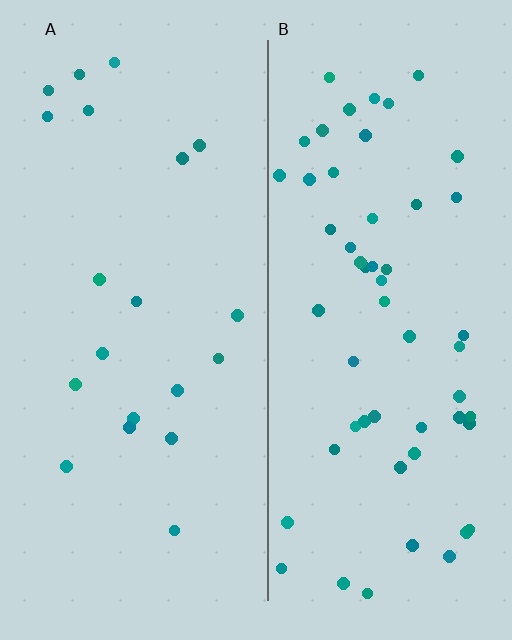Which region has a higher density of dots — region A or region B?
B (the right).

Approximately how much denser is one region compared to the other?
Approximately 2.8× — region B over region A.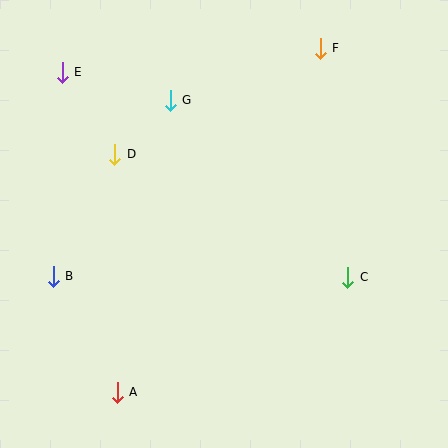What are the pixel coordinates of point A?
Point A is at (117, 392).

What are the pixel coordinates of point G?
Point G is at (170, 100).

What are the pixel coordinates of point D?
Point D is at (115, 154).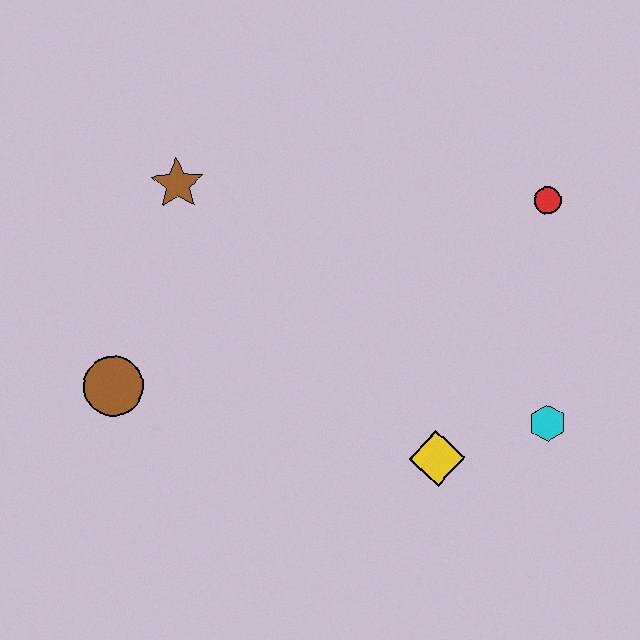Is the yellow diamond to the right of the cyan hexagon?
No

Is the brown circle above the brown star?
No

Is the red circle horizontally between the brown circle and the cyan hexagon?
No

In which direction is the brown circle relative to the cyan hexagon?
The brown circle is to the left of the cyan hexagon.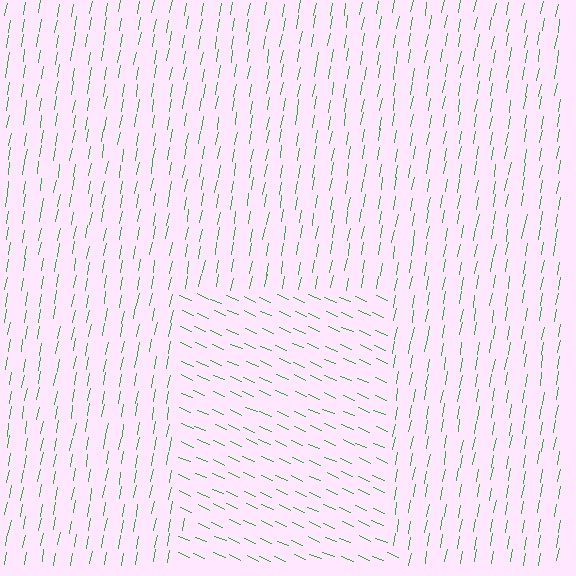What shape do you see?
I see a rectangle.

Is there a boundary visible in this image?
Yes, there is a texture boundary formed by a change in line orientation.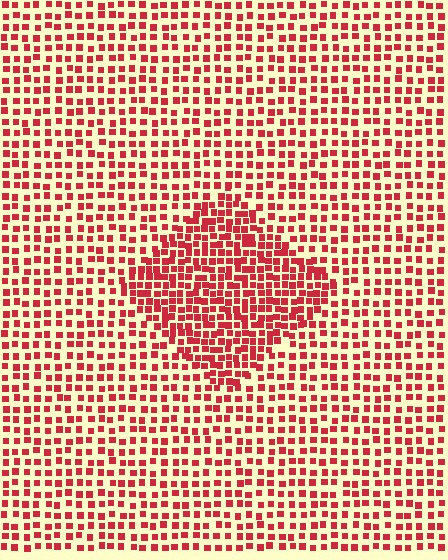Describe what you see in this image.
The image contains small red elements arranged at two different densities. A diamond-shaped region is visible where the elements are more densely packed than the surrounding area.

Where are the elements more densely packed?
The elements are more densely packed inside the diamond boundary.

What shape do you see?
I see a diamond.